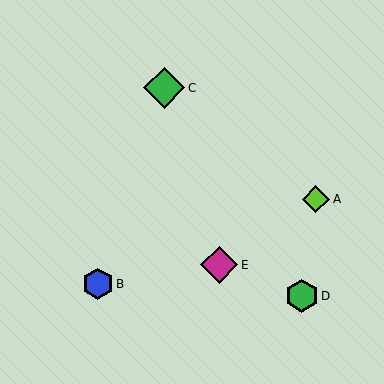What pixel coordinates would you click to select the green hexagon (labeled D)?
Click at (302, 296) to select the green hexagon D.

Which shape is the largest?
The green diamond (labeled C) is the largest.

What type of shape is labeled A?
Shape A is a lime diamond.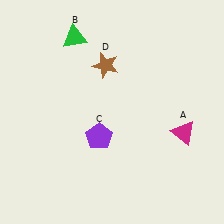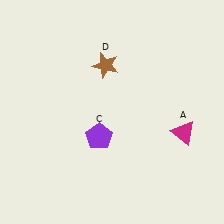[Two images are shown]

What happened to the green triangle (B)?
The green triangle (B) was removed in Image 2. It was in the top-left area of Image 1.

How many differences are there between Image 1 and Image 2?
There is 1 difference between the two images.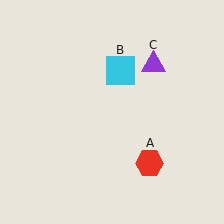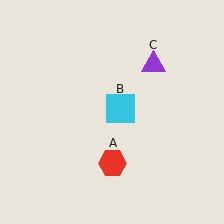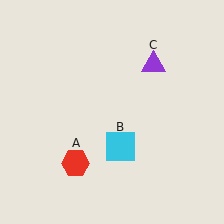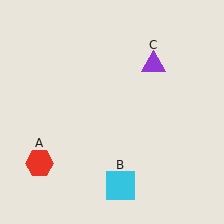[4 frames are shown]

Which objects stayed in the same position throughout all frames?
Purple triangle (object C) remained stationary.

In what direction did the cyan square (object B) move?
The cyan square (object B) moved down.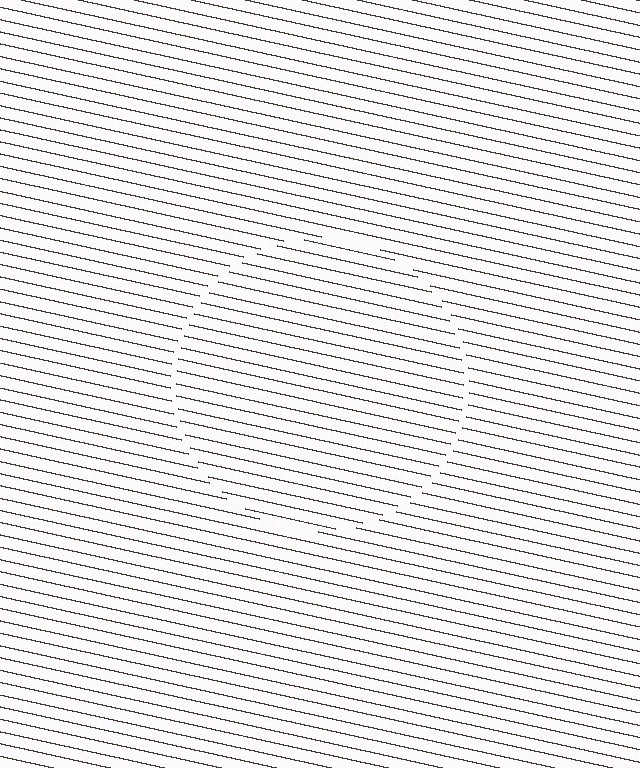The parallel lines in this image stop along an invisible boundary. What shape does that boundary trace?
An illusory circle. The interior of the shape contains the same grating, shifted by half a period — the contour is defined by the phase discontinuity where line-ends from the inner and outer gratings abut.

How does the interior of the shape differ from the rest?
The interior of the shape contains the same grating, shifted by half a period — the contour is defined by the phase discontinuity where line-ends from the inner and outer gratings abut.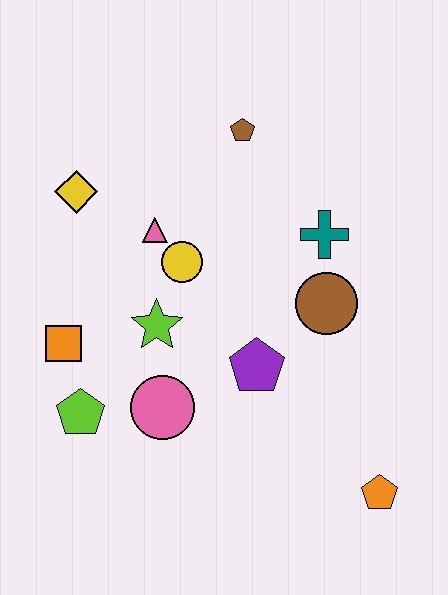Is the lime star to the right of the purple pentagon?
No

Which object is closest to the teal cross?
The brown circle is closest to the teal cross.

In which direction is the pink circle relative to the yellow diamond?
The pink circle is below the yellow diamond.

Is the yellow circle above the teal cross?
No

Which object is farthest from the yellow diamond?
The orange pentagon is farthest from the yellow diamond.